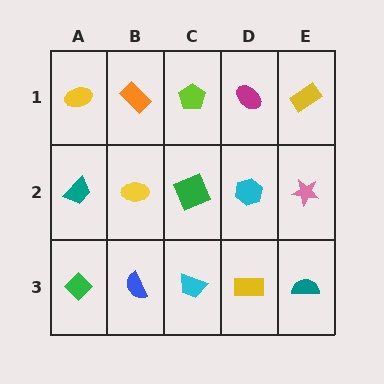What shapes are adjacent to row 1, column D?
A cyan hexagon (row 2, column D), a lime pentagon (row 1, column C), a yellow rectangle (row 1, column E).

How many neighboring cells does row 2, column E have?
3.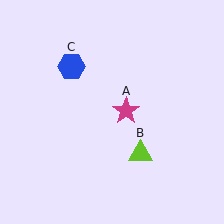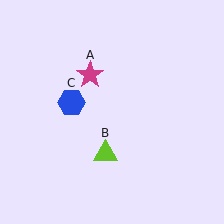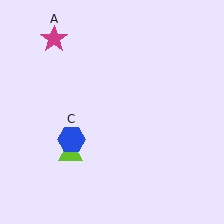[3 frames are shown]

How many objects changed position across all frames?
3 objects changed position: magenta star (object A), lime triangle (object B), blue hexagon (object C).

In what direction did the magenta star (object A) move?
The magenta star (object A) moved up and to the left.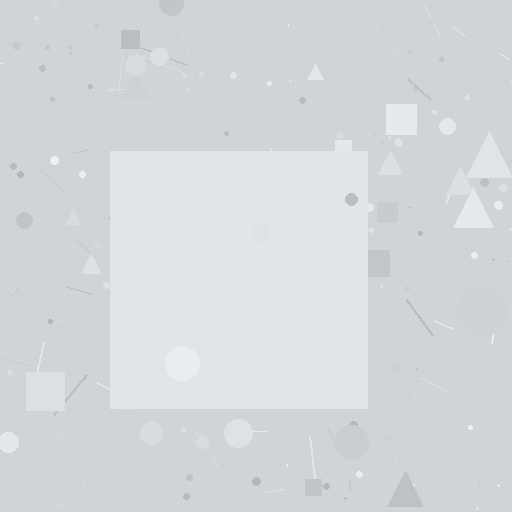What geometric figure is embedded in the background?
A square is embedded in the background.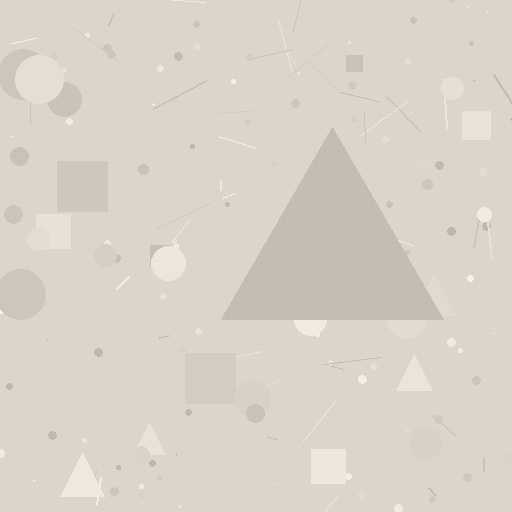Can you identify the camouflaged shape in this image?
The camouflaged shape is a triangle.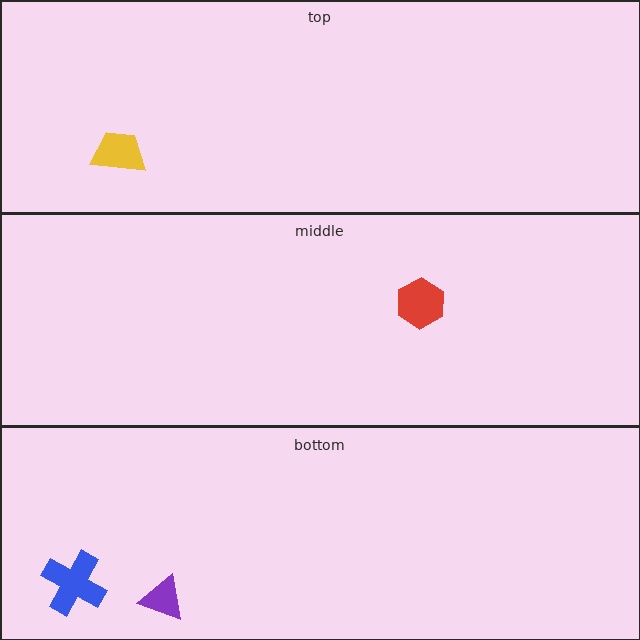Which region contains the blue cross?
The bottom region.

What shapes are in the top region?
The yellow trapezoid.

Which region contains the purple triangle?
The bottom region.